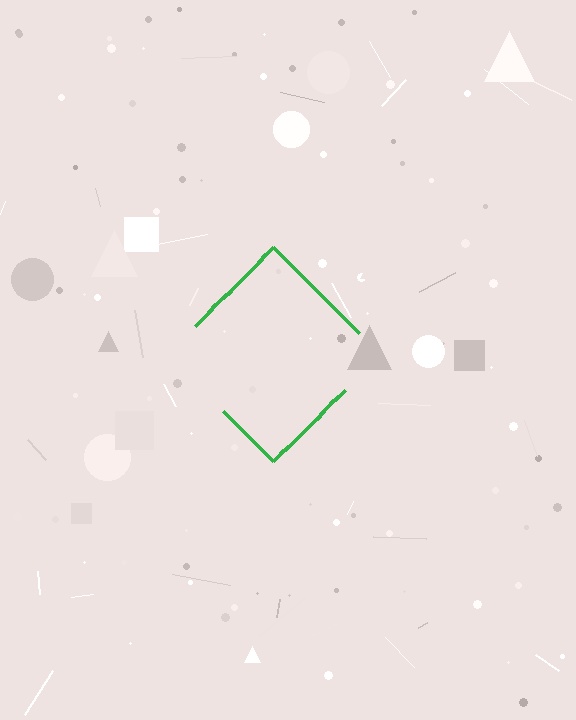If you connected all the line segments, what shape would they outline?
They would outline a diamond.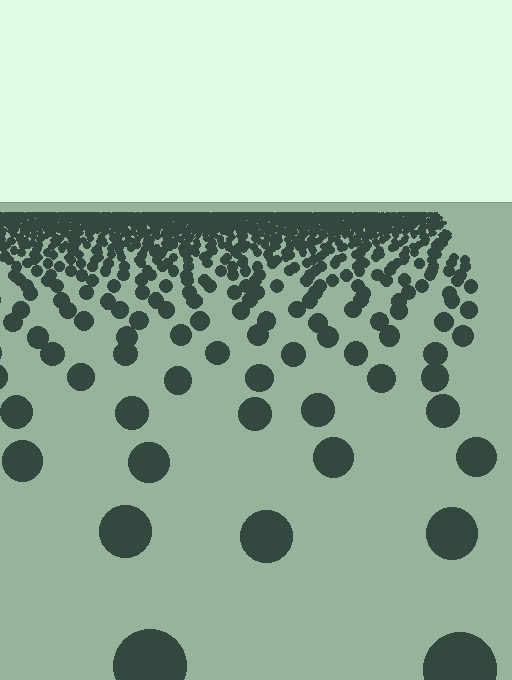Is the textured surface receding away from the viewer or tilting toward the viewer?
The surface is receding away from the viewer. Texture elements get smaller and denser toward the top.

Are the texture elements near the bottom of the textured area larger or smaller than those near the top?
Larger. Near the bottom, elements are closer to the viewer and appear at a bigger on-screen size.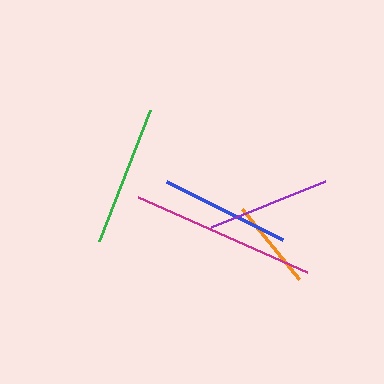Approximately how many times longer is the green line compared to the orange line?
The green line is approximately 1.6 times the length of the orange line.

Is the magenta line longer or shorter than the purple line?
The magenta line is longer than the purple line.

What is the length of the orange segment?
The orange segment is approximately 90 pixels long.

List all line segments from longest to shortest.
From longest to shortest: magenta, green, blue, purple, orange.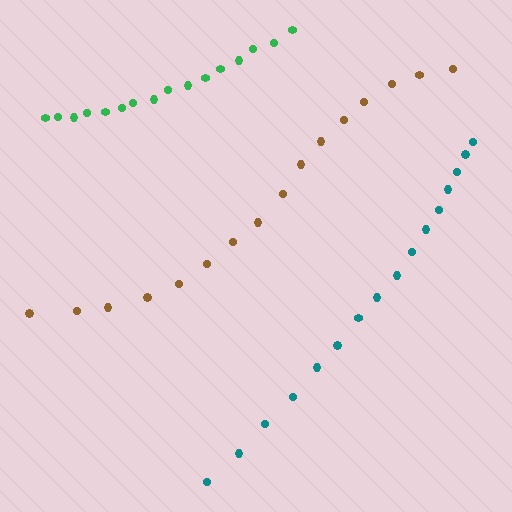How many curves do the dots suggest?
There are 3 distinct paths.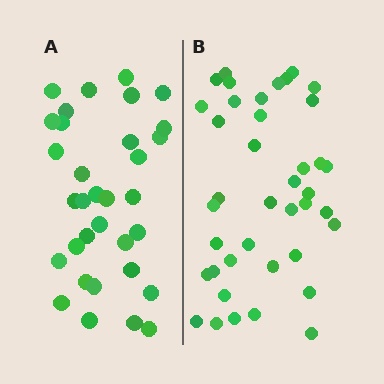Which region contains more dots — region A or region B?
Region B (the right region) has more dots.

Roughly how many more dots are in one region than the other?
Region B has roughly 8 or so more dots than region A.